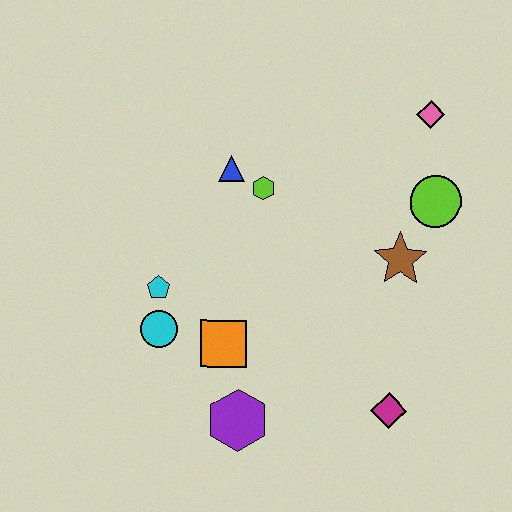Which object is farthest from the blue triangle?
The magenta diamond is farthest from the blue triangle.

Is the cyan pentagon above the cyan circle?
Yes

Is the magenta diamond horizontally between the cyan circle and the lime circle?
Yes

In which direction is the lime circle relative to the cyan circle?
The lime circle is to the right of the cyan circle.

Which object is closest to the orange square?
The cyan circle is closest to the orange square.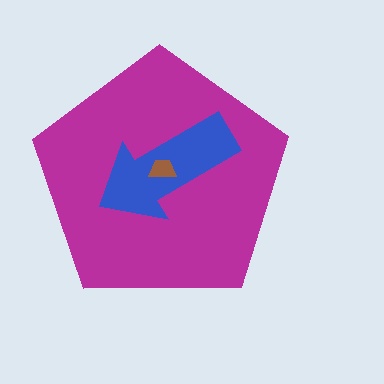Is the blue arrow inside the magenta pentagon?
Yes.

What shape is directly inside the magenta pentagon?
The blue arrow.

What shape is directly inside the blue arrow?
The brown trapezoid.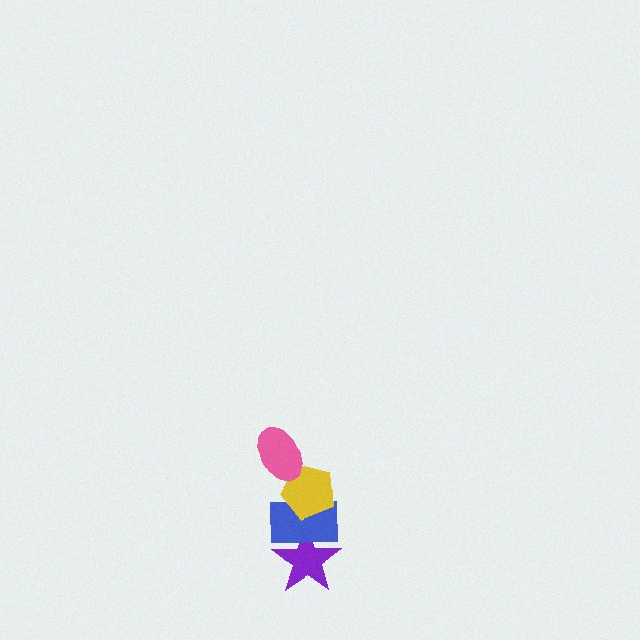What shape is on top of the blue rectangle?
The yellow pentagon is on top of the blue rectangle.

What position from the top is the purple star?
The purple star is 4th from the top.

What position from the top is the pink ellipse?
The pink ellipse is 1st from the top.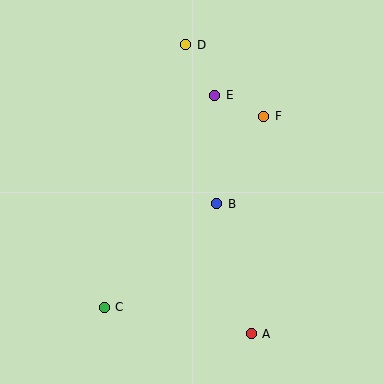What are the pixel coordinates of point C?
Point C is at (104, 307).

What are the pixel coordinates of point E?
Point E is at (215, 95).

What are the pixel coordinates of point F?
Point F is at (264, 116).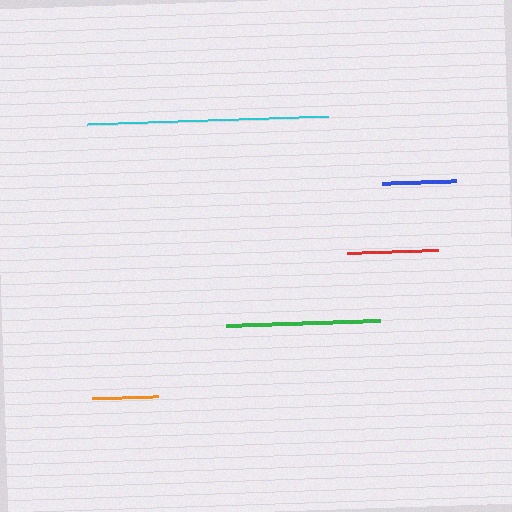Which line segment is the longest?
The cyan line is the longest at approximately 242 pixels.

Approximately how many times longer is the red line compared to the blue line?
The red line is approximately 1.2 times the length of the blue line.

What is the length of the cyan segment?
The cyan segment is approximately 242 pixels long.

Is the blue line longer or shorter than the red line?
The red line is longer than the blue line.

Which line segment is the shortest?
The orange line is the shortest at approximately 66 pixels.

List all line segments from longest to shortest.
From longest to shortest: cyan, green, red, blue, orange.